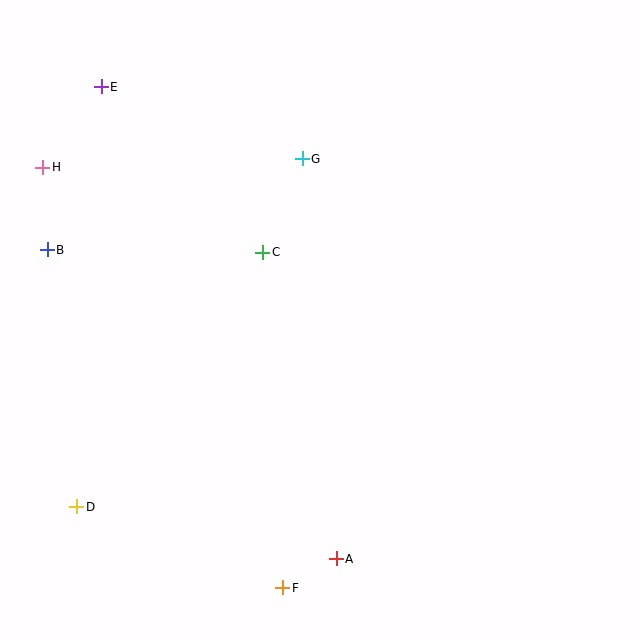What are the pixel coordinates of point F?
Point F is at (283, 588).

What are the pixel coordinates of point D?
Point D is at (77, 507).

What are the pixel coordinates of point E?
Point E is at (101, 87).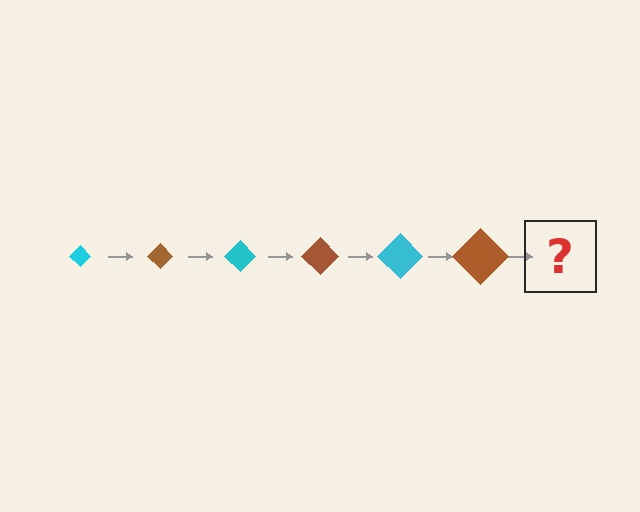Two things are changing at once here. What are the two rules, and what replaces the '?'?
The two rules are that the diamond grows larger each step and the color cycles through cyan and brown. The '?' should be a cyan diamond, larger than the previous one.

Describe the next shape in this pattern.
It should be a cyan diamond, larger than the previous one.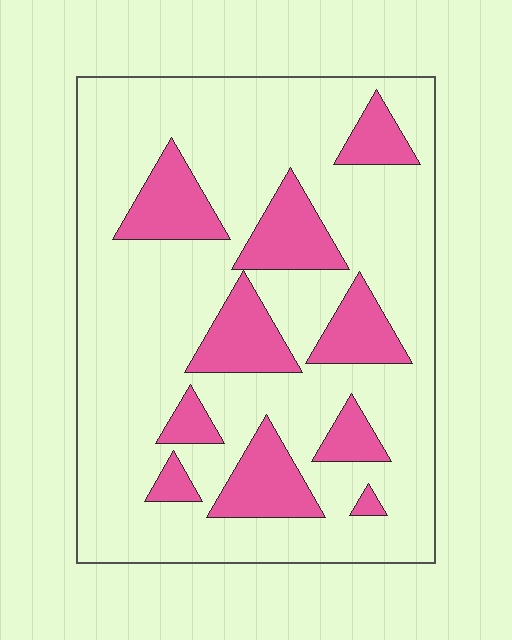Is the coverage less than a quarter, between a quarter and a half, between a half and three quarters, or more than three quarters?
Less than a quarter.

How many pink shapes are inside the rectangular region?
10.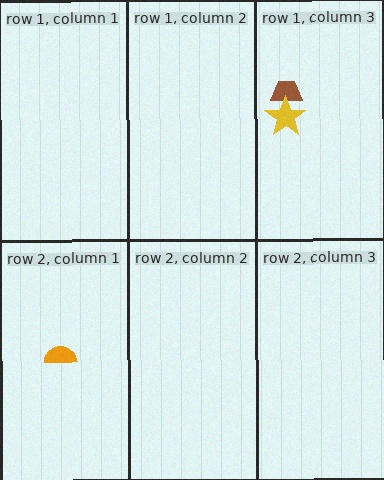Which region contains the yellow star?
The row 1, column 3 region.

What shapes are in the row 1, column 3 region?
The brown trapezoid, the yellow star.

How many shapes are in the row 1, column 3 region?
2.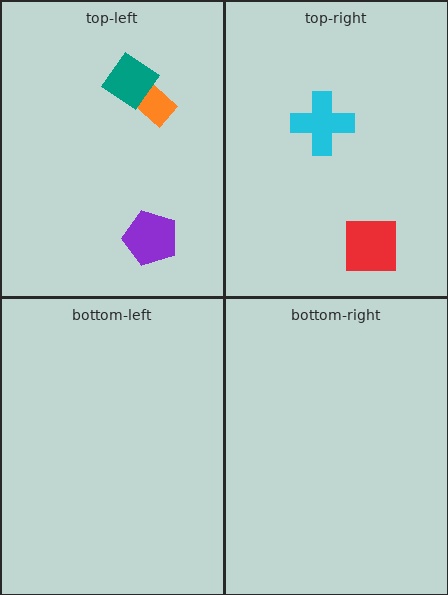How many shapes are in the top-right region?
2.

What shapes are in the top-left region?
The orange rectangle, the teal diamond, the purple pentagon.